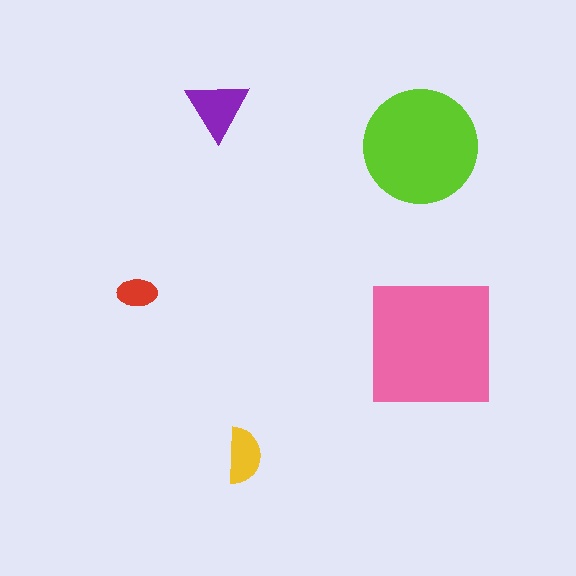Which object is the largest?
The pink square.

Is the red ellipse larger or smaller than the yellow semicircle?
Smaller.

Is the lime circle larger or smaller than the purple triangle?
Larger.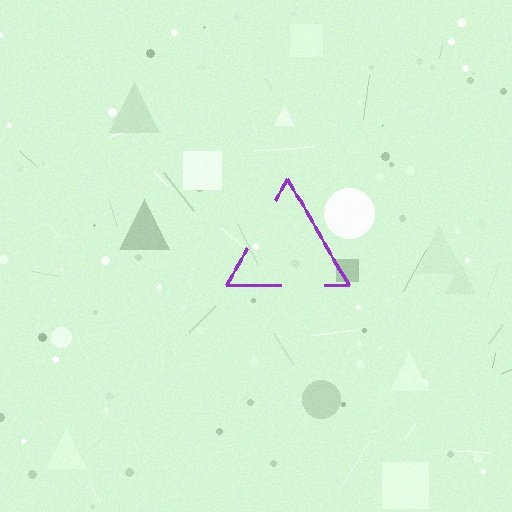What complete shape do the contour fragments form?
The contour fragments form a triangle.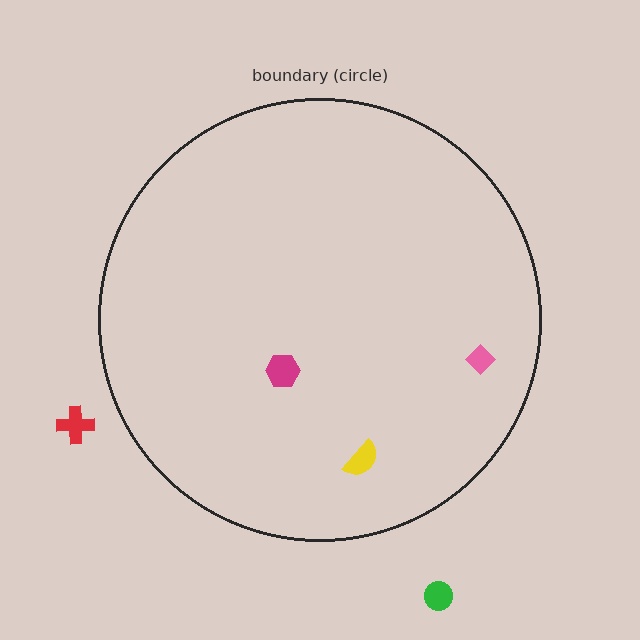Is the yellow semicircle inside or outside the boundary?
Inside.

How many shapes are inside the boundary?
3 inside, 2 outside.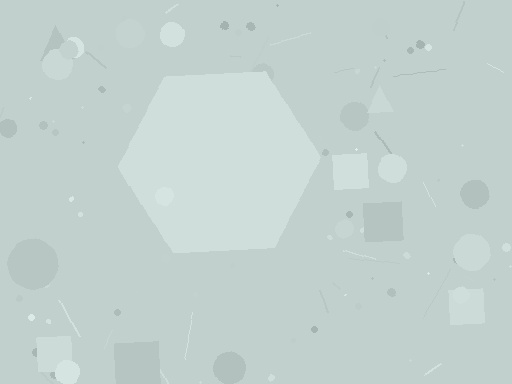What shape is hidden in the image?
A hexagon is hidden in the image.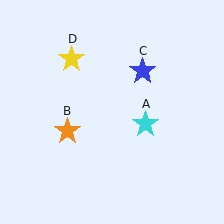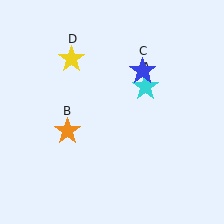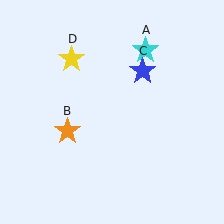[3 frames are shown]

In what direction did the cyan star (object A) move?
The cyan star (object A) moved up.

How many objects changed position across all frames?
1 object changed position: cyan star (object A).